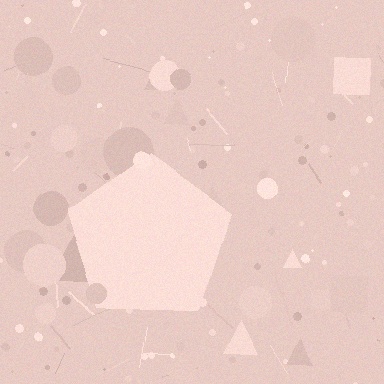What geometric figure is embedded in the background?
A pentagon is embedded in the background.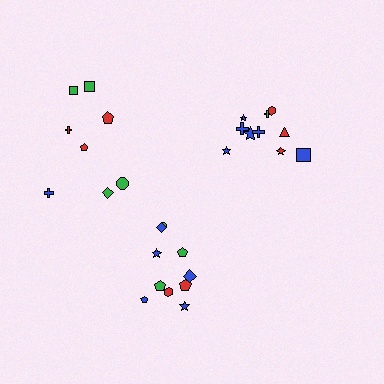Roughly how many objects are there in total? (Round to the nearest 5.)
Roughly 30 objects in total.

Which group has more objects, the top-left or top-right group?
The top-right group.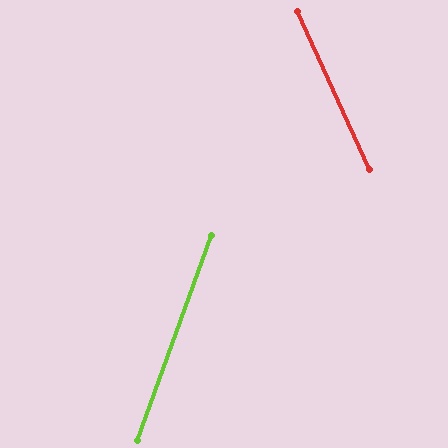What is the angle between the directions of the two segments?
Approximately 44 degrees.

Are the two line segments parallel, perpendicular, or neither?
Neither parallel nor perpendicular — they differ by about 44°.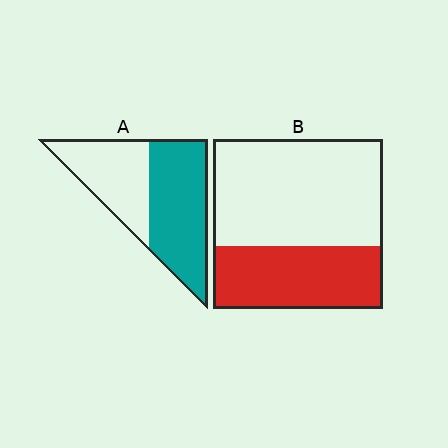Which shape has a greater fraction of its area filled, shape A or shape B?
Shape A.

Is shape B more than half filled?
No.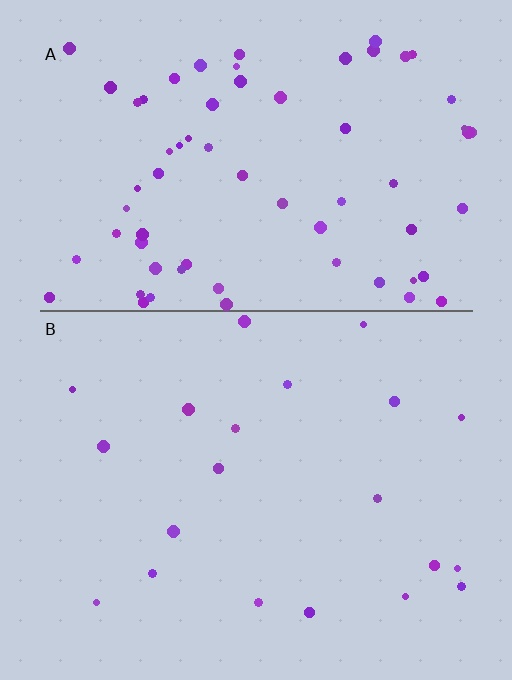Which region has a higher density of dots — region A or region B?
A (the top).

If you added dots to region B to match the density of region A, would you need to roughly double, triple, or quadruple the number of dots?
Approximately triple.